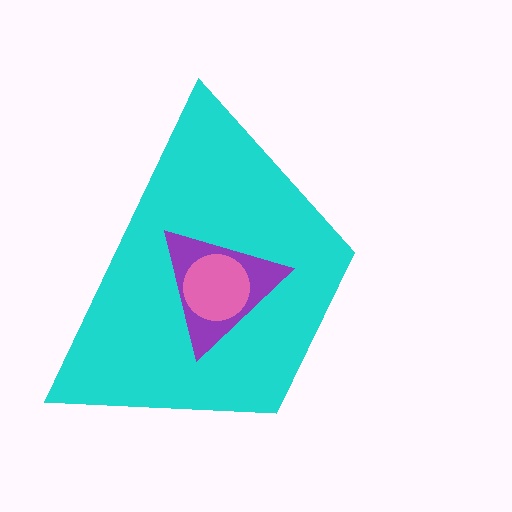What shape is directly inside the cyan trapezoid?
The purple triangle.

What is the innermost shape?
The pink circle.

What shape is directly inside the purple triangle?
The pink circle.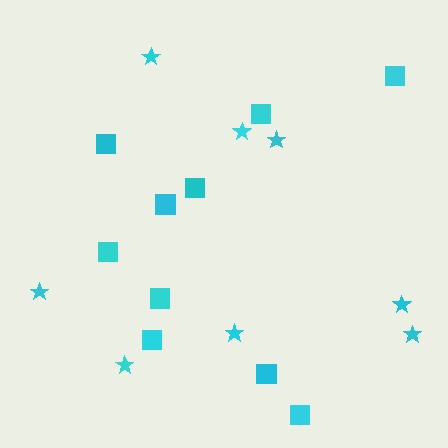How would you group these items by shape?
There are 2 groups: one group of squares (10) and one group of stars (8).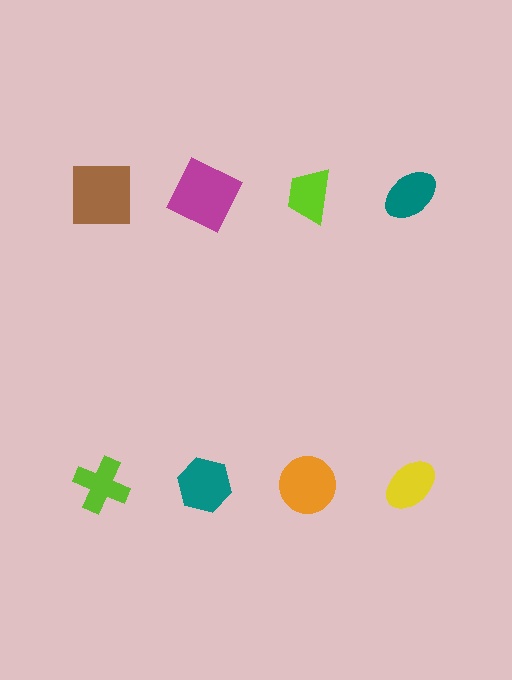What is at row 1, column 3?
A lime trapezoid.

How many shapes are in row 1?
4 shapes.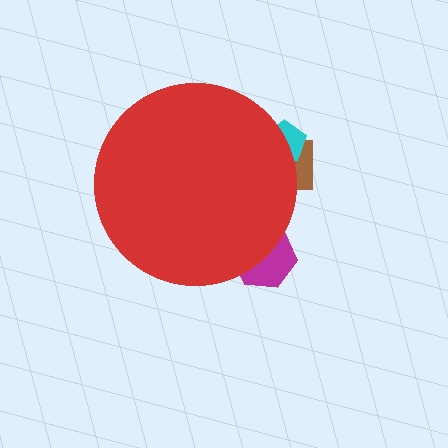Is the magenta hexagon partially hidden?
Yes, the magenta hexagon is partially hidden behind the red circle.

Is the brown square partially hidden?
Yes, the brown square is partially hidden behind the red circle.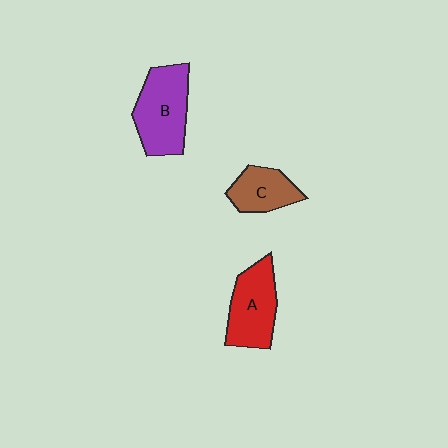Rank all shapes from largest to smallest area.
From largest to smallest: B (purple), A (red), C (brown).